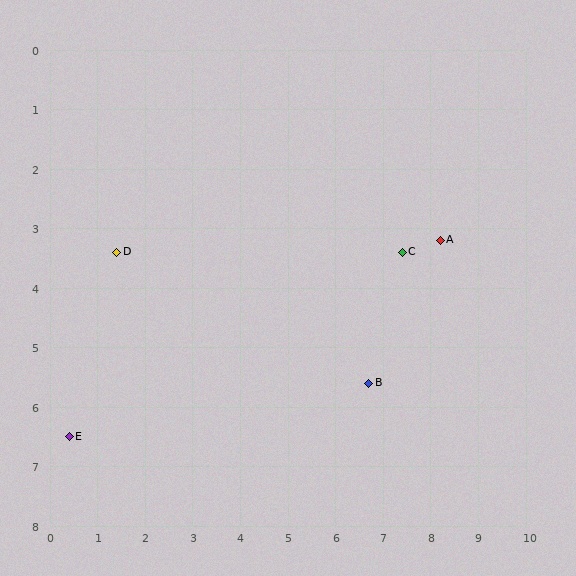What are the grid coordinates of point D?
Point D is at approximately (1.4, 3.4).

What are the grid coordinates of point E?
Point E is at approximately (0.4, 6.5).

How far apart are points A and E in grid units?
Points A and E are about 8.5 grid units apart.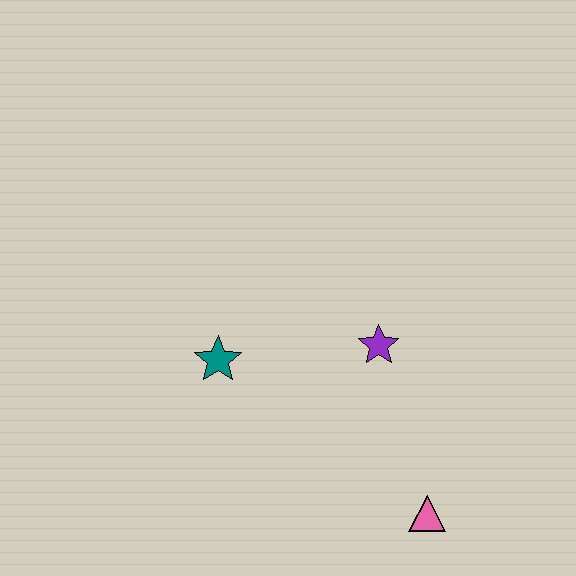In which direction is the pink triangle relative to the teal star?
The pink triangle is to the right of the teal star.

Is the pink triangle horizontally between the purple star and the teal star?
No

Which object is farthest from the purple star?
The pink triangle is farthest from the purple star.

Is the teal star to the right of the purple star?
No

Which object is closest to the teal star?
The purple star is closest to the teal star.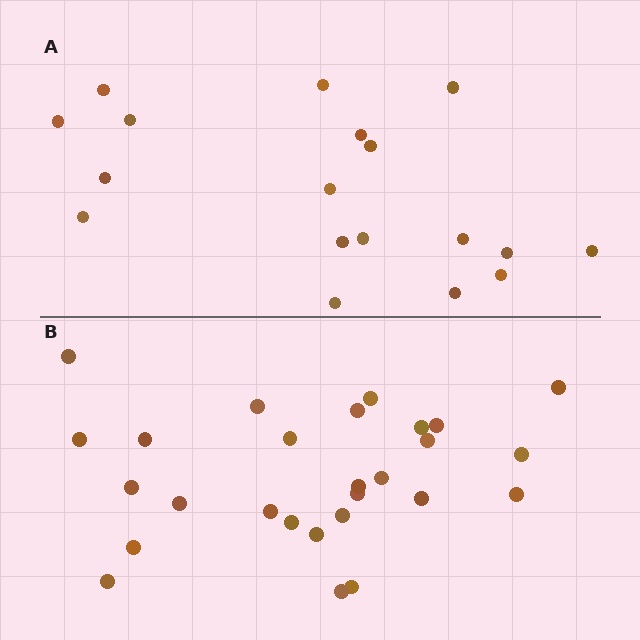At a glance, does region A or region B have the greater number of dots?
Region B (the bottom region) has more dots.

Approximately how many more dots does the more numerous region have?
Region B has roughly 8 or so more dots than region A.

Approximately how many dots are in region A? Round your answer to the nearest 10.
About 20 dots. (The exact count is 18, which rounds to 20.)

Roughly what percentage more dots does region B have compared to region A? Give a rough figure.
About 50% more.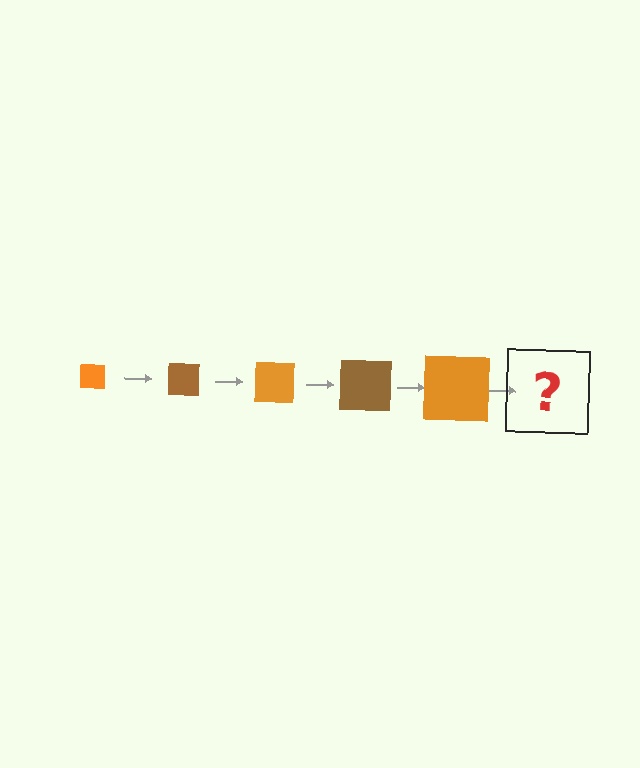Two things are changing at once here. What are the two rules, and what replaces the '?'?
The two rules are that the square grows larger each step and the color cycles through orange and brown. The '?' should be a brown square, larger than the previous one.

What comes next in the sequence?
The next element should be a brown square, larger than the previous one.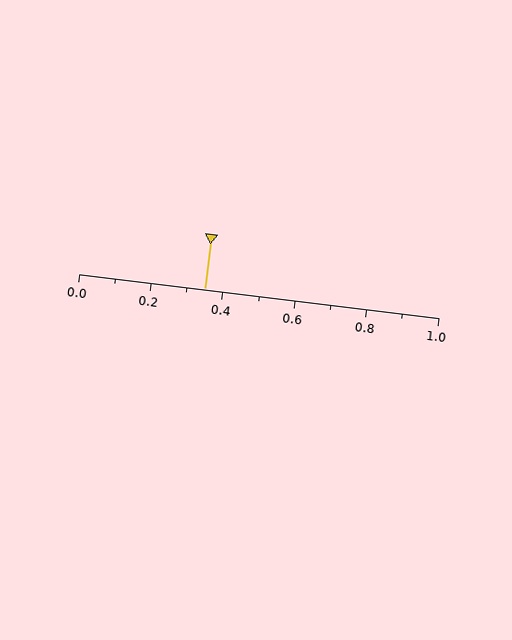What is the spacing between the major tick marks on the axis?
The major ticks are spaced 0.2 apart.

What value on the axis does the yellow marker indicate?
The marker indicates approximately 0.35.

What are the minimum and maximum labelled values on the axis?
The axis runs from 0.0 to 1.0.